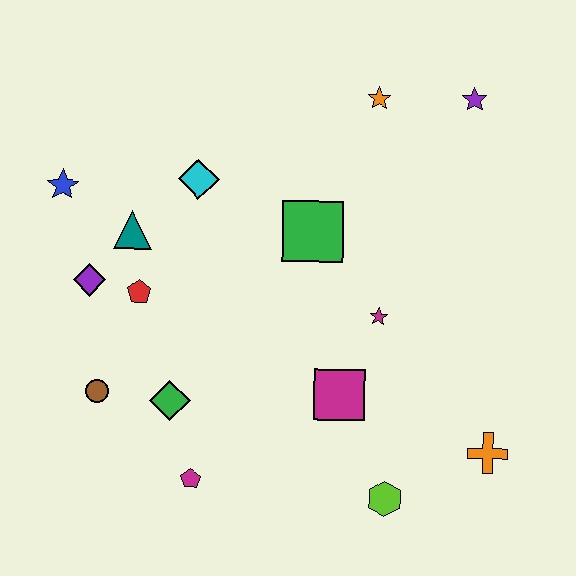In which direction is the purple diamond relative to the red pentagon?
The purple diamond is to the left of the red pentagon.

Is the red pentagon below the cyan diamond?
Yes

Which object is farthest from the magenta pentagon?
The purple star is farthest from the magenta pentagon.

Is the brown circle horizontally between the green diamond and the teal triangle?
No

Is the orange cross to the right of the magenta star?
Yes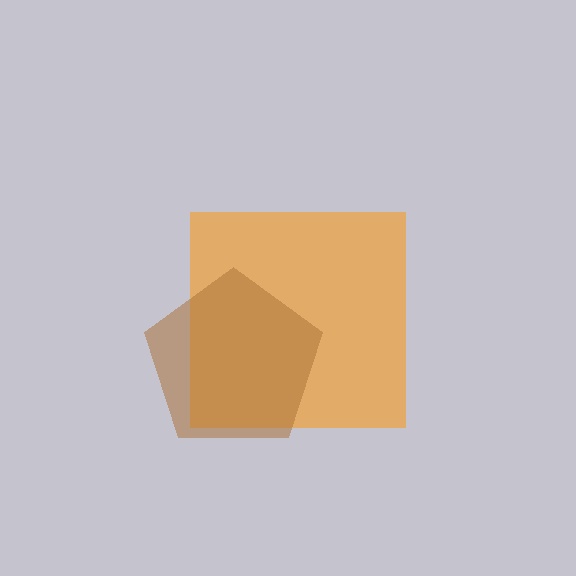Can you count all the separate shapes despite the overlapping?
Yes, there are 2 separate shapes.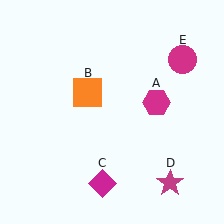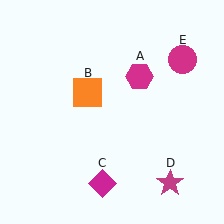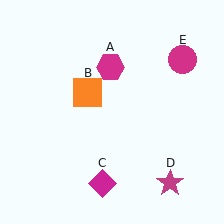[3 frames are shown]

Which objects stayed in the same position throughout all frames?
Orange square (object B) and magenta diamond (object C) and magenta star (object D) and magenta circle (object E) remained stationary.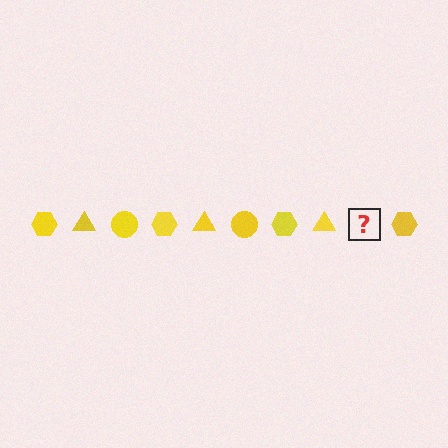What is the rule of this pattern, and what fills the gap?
The rule is that the pattern cycles through hexagon, triangle, circle shapes in yellow. The gap should be filled with a yellow circle.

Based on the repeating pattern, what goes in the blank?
The blank should be a yellow circle.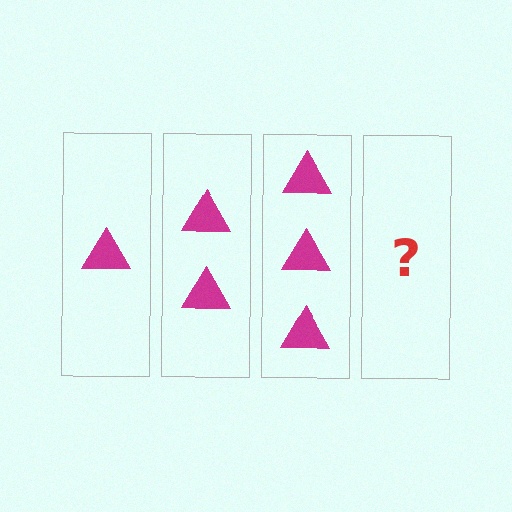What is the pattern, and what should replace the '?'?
The pattern is that each step adds one more triangle. The '?' should be 4 triangles.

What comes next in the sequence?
The next element should be 4 triangles.